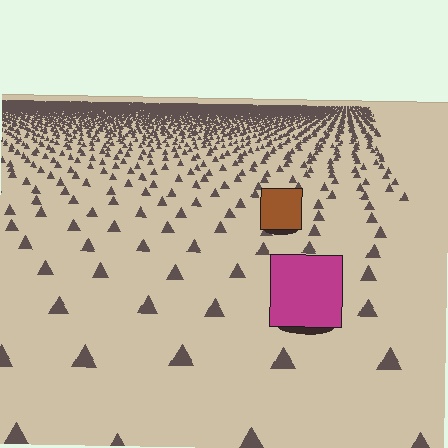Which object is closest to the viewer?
The magenta square is closest. The texture marks near it are larger and more spread out.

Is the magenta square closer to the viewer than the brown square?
Yes. The magenta square is closer — you can tell from the texture gradient: the ground texture is coarser near it.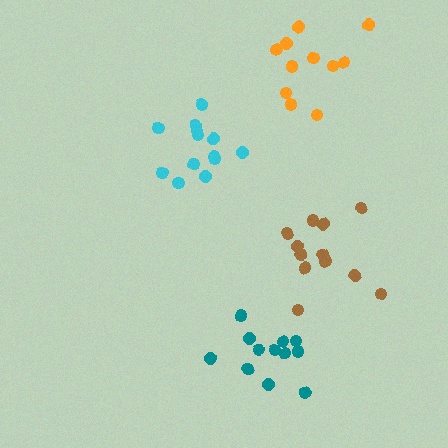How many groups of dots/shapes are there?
There are 4 groups.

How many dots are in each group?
Group 1: 13 dots, Group 2: 12 dots, Group 3: 11 dots, Group 4: 12 dots (48 total).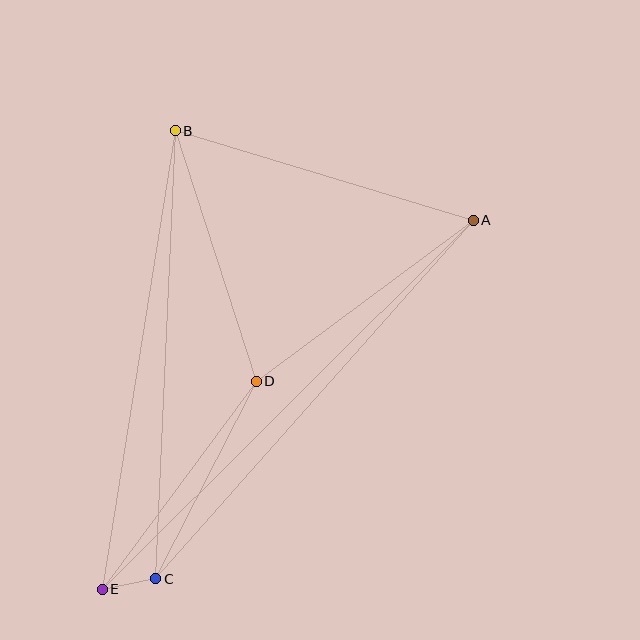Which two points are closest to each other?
Points C and E are closest to each other.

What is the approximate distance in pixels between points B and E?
The distance between B and E is approximately 465 pixels.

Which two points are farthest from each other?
Points A and E are farthest from each other.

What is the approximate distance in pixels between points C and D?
The distance between C and D is approximately 221 pixels.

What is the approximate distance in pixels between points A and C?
The distance between A and C is approximately 479 pixels.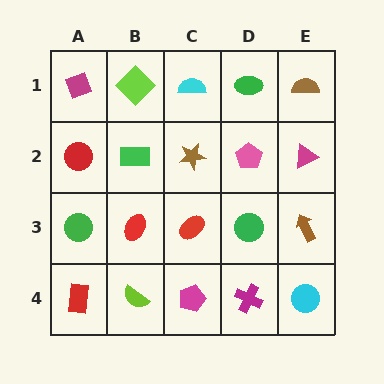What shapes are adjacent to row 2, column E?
A brown semicircle (row 1, column E), a brown arrow (row 3, column E), a pink pentagon (row 2, column D).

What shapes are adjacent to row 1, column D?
A pink pentagon (row 2, column D), a cyan semicircle (row 1, column C), a brown semicircle (row 1, column E).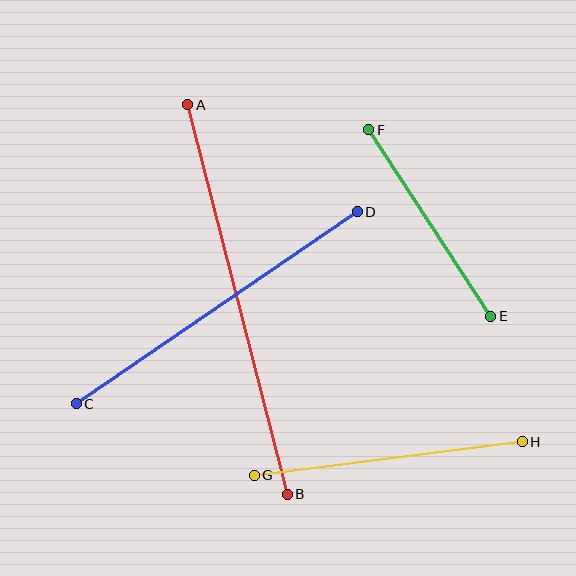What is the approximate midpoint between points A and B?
The midpoint is at approximately (237, 300) pixels.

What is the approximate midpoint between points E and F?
The midpoint is at approximately (430, 223) pixels.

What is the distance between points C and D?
The distance is approximately 341 pixels.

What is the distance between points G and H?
The distance is approximately 270 pixels.